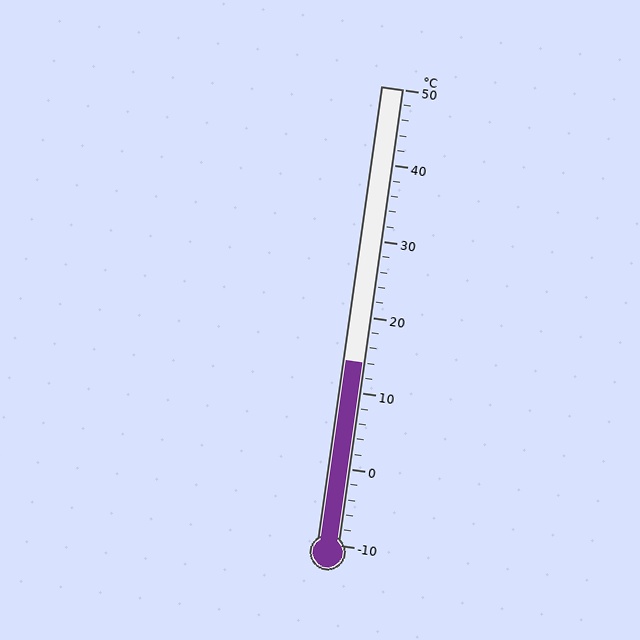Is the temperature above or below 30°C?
The temperature is below 30°C.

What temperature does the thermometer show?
The thermometer shows approximately 14°C.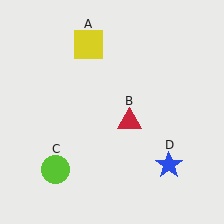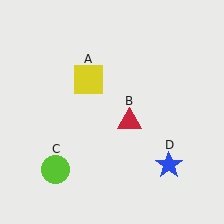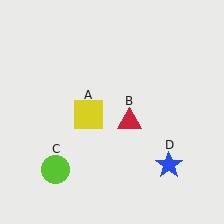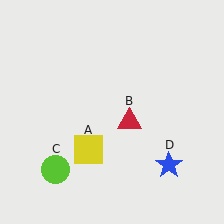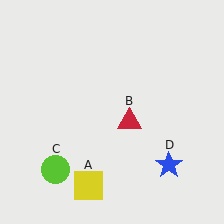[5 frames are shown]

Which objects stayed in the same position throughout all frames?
Red triangle (object B) and lime circle (object C) and blue star (object D) remained stationary.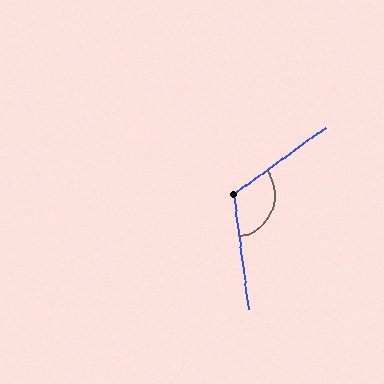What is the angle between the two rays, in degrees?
Approximately 118 degrees.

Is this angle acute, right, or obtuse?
It is obtuse.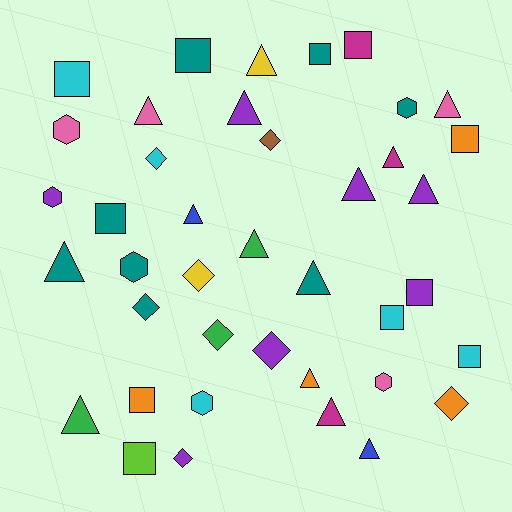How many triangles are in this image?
There are 15 triangles.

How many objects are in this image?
There are 40 objects.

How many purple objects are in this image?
There are 7 purple objects.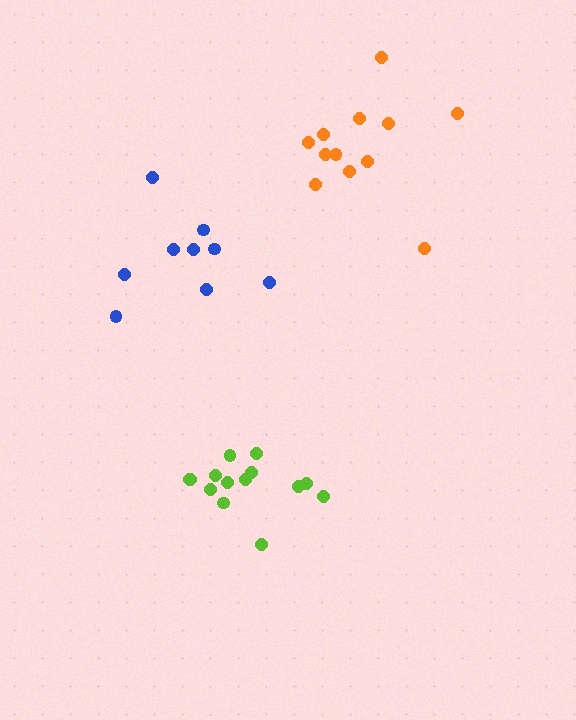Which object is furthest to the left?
The blue cluster is leftmost.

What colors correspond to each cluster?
The clusters are colored: blue, orange, lime.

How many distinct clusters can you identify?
There are 3 distinct clusters.